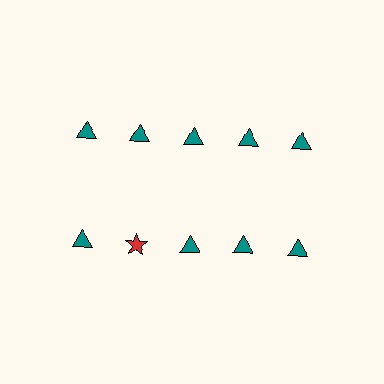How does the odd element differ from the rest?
It differs in both color (red instead of teal) and shape (star instead of triangle).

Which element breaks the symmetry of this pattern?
The red star in the second row, second from left column breaks the symmetry. All other shapes are teal triangles.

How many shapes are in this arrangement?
There are 10 shapes arranged in a grid pattern.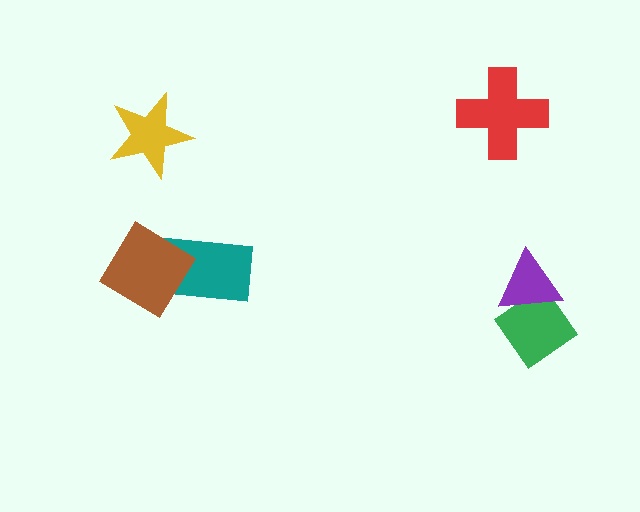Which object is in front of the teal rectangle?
The brown diamond is in front of the teal rectangle.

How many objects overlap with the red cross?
0 objects overlap with the red cross.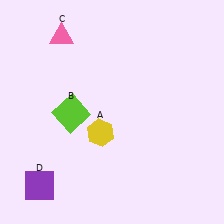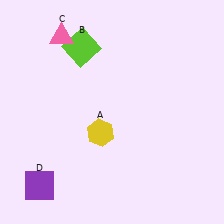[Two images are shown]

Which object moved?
The lime square (B) moved up.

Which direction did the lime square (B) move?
The lime square (B) moved up.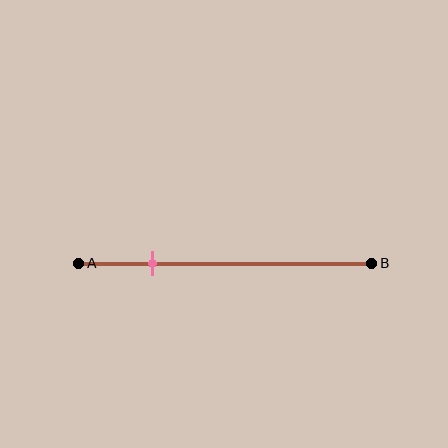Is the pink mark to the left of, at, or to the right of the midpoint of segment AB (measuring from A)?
The pink mark is to the left of the midpoint of segment AB.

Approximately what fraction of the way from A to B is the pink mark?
The pink mark is approximately 25% of the way from A to B.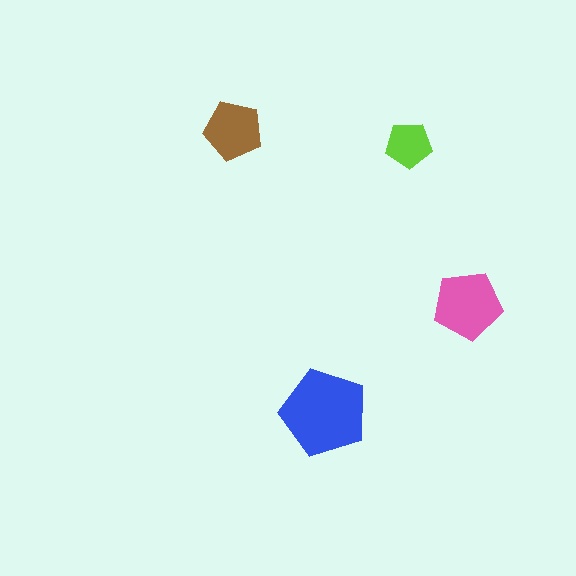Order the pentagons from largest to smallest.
the blue one, the pink one, the brown one, the lime one.